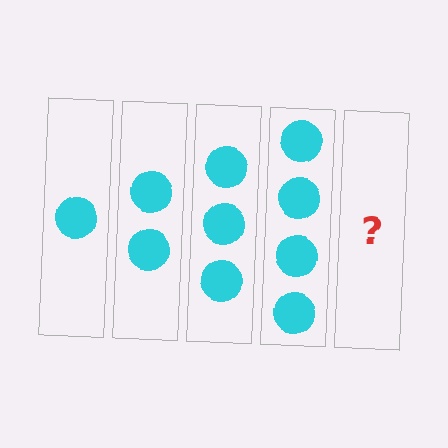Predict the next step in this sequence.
The next step is 5 circles.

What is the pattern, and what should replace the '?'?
The pattern is that each step adds one more circle. The '?' should be 5 circles.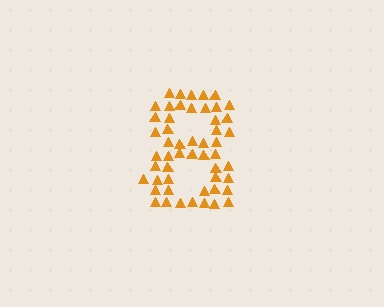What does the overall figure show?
The overall figure shows the digit 8.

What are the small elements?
The small elements are triangles.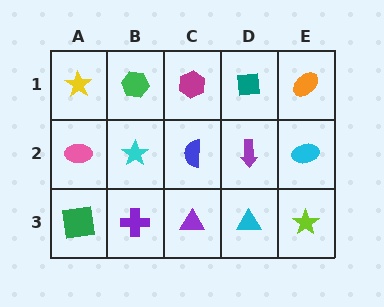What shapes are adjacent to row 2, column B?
A green hexagon (row 1, column B), a purple cross (row 3, column B), a pink ellipse (row 2, column A), a blue semicircle (row 2, column C).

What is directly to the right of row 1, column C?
A teal square.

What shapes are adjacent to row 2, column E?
An orange ellipse (row 1, column E), a lime star (row 3, column E), a purple arrow (row 2, column D).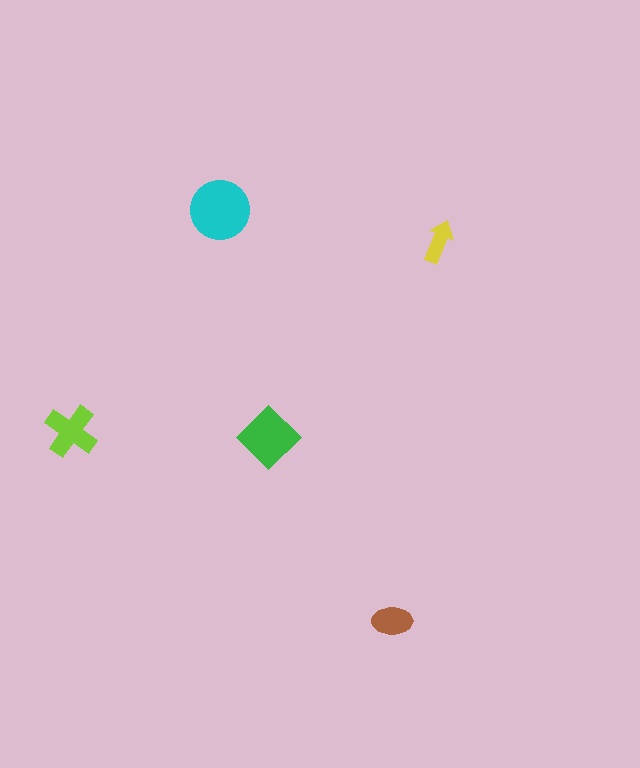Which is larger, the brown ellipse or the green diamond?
The green diamond.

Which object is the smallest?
The yellow arrow.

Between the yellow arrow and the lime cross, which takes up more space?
The lime cross.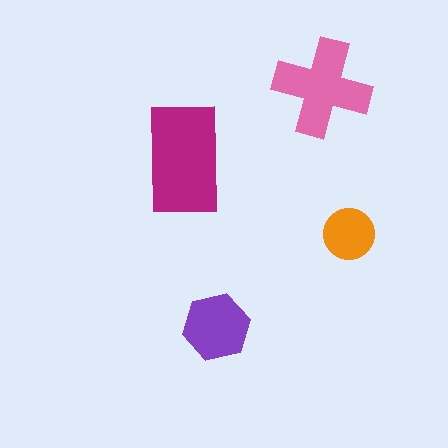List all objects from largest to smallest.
The magenta rectangle, the pink cross, the purple hexagon, the orange circle.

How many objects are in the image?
There are 4 objects in the image.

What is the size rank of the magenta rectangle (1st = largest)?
1st.